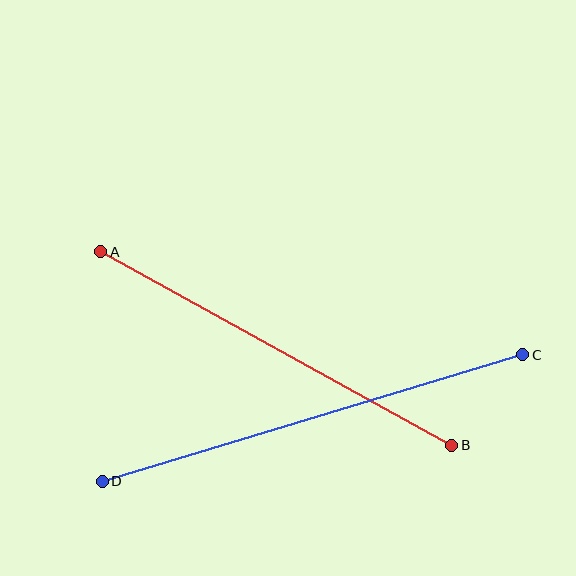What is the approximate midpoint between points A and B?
The midpoint is at approximately (276, 349) pixels.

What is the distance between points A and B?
The distance is approximately 401 pixels.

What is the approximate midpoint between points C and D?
The midpoint is at approximately (312, 418) pixels.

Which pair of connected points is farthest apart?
Points C and D are farthest apart.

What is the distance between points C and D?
The distance is approximately 439 pixels.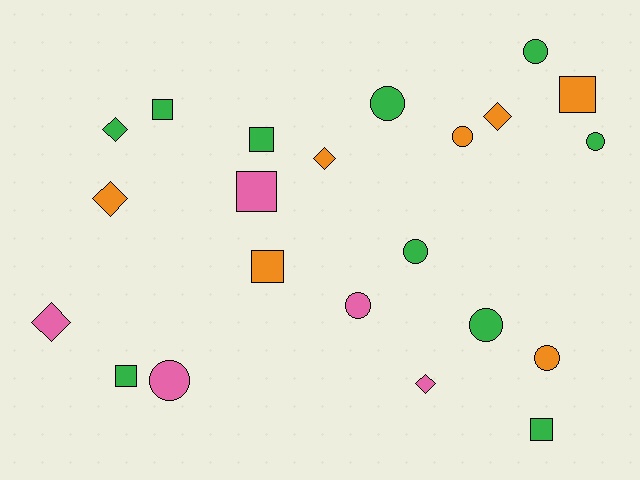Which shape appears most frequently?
Circle, with 9 objects.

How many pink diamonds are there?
There are 2 pink diamonds.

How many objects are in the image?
There are 22 objects.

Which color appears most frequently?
Green, with 10 objects.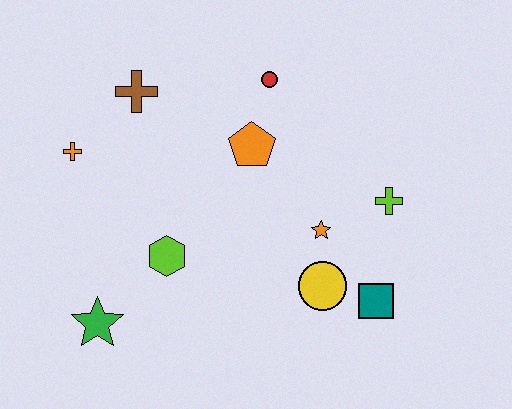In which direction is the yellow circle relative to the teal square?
The yellow circle is to the left of the teal square.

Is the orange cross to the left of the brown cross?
Yes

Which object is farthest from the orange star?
The orange cross is farthest from the orange star.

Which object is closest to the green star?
The lime hexagon is closest to the green star.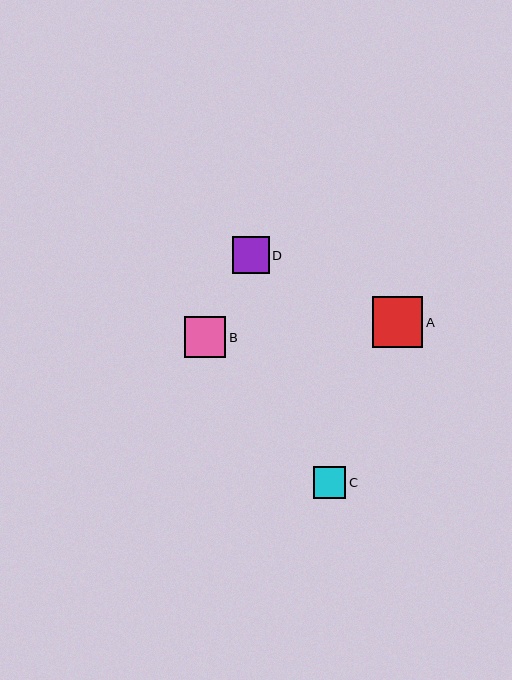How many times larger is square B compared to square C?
Square B is approximately 1.3 times the size of square C.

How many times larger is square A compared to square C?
Square A is approximately 1.6 times the size of square C.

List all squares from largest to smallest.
From largest to smallest: A, B, D, C.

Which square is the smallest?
Square C is the smallest with a size of approximately 32 pixels.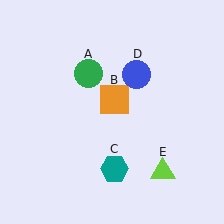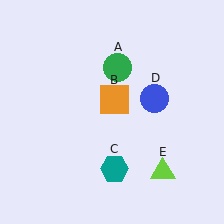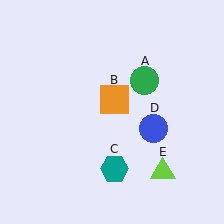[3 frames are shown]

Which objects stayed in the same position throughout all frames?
Orange square (object B) and teal hexagon (object C) and lime triangle (object E) remained stationary.